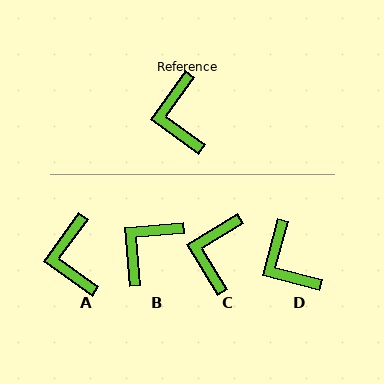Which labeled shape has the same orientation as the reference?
A.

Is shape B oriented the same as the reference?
No, it is off by about 49 degrees.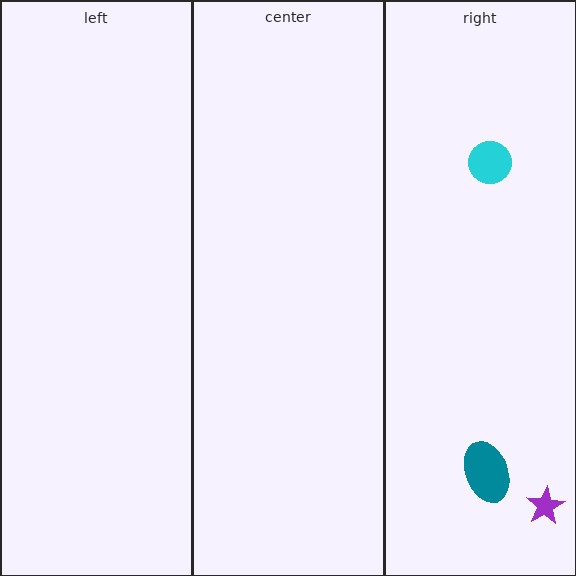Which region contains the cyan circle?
The right region.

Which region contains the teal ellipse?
The right region.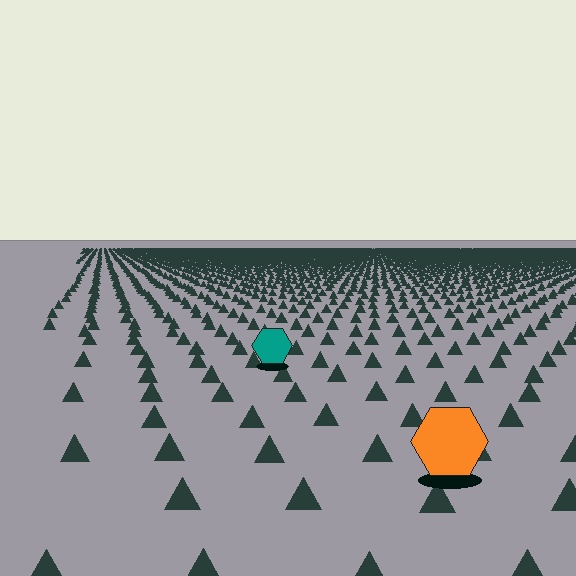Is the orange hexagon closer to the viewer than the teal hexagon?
Yes. The orange hexagon is closer — you can tell from the texture gradient: the ground texture is coarser near it.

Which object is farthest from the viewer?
The teal hexagon is farthest from the viewer. It appears smaller and the ground texture around it is denser.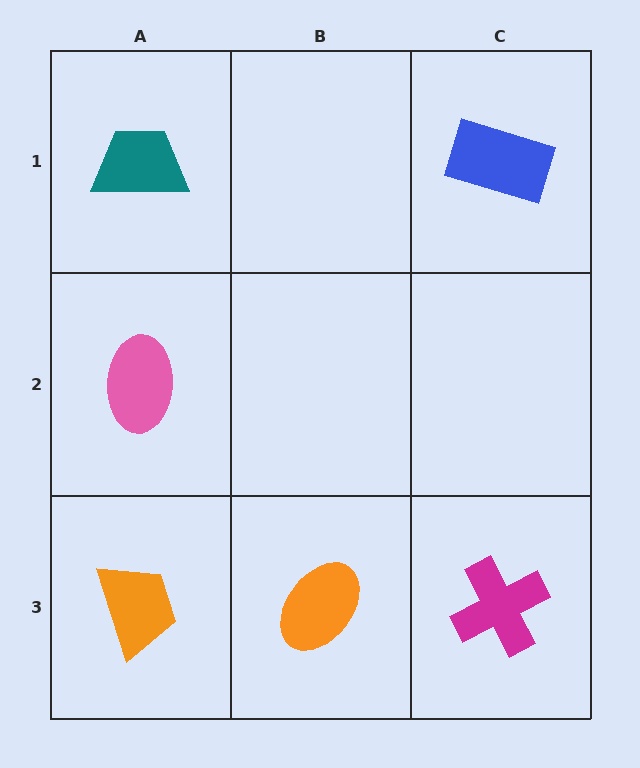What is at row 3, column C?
A magenta cross.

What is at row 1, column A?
A teal trapezoid.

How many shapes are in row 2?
1 shape.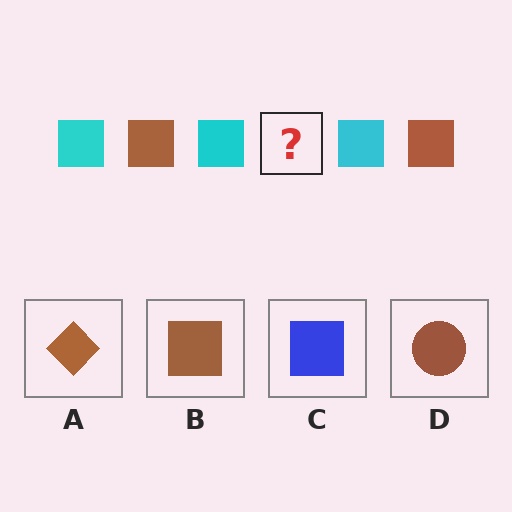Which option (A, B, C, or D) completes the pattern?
B.